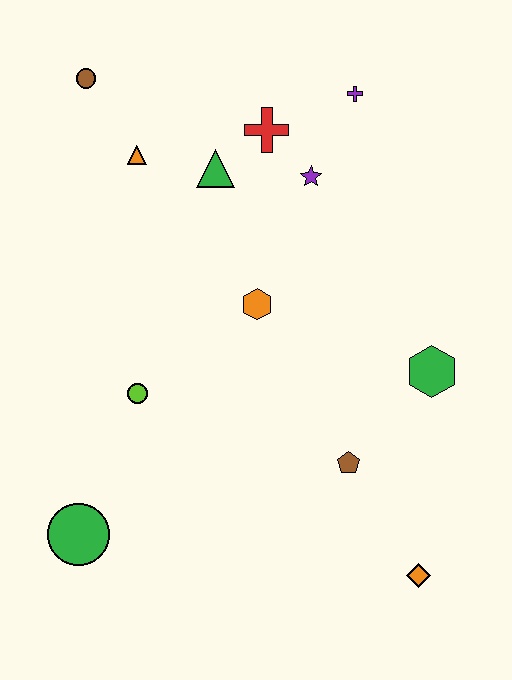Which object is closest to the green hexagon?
The brown pentagon is closest to the green hexagon.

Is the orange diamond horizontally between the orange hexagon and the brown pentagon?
No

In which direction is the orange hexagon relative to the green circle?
The orange hexagon is above the green circle.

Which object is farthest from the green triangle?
The orange diamond is farthest from the green triangle.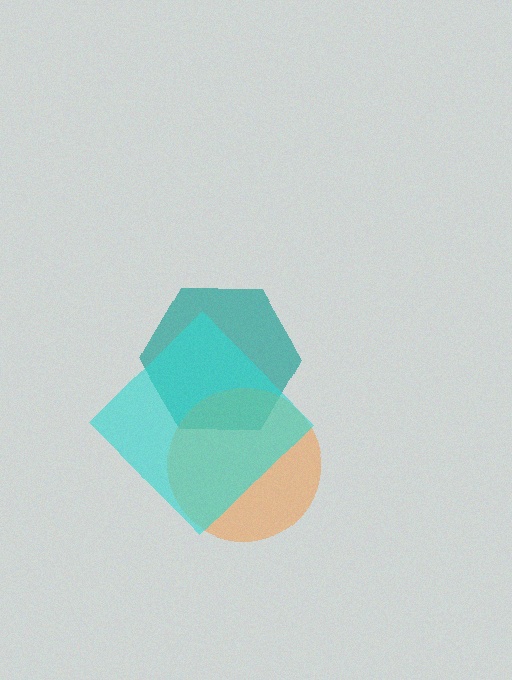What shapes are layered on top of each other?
The layered shapes are: a teal hexagon, an orange circle, a cyan diamond.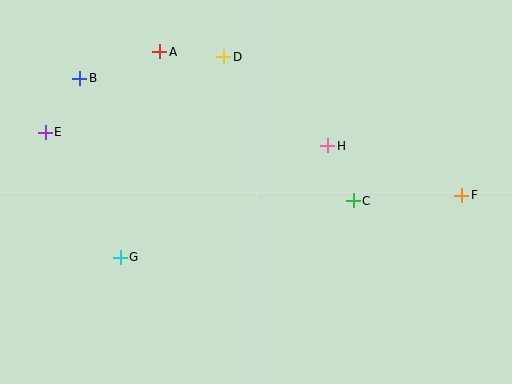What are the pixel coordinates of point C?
Point C is at (353, 201).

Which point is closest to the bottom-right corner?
Point F is closest to the bottom-right corner.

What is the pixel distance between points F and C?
The distance between F and C is 109 pixels.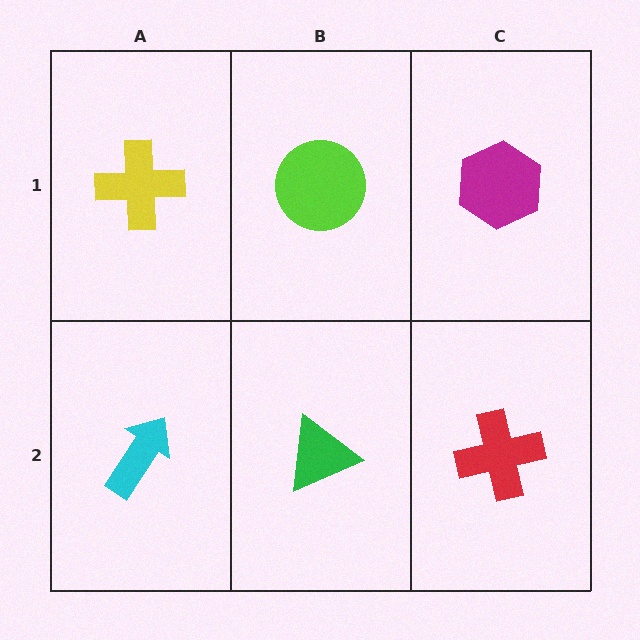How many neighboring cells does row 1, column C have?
2.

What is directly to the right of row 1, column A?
A lime circle.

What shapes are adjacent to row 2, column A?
A yellow cross (row 1, column A), a green triangle (row 2, column B).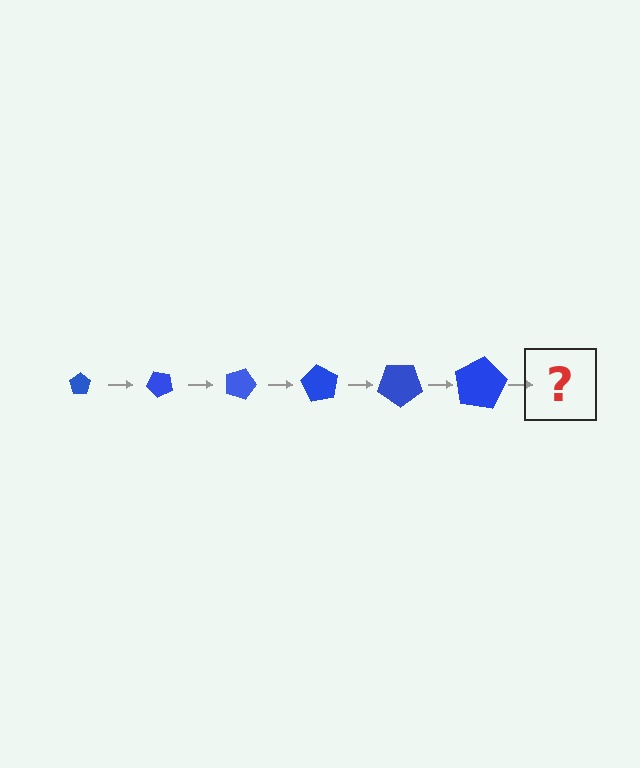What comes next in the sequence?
The next element should be a pentagon, larger than the previous one and rotated 270 degrees from the start.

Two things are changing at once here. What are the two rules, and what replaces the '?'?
The two rules are that the pentagon grows larger each step and it rotates 45 degrees each step. The '?' should be a pentagon, larger than the previous one and rotated 270 degrees from the start.